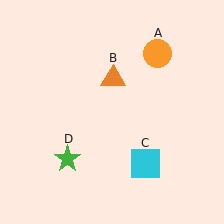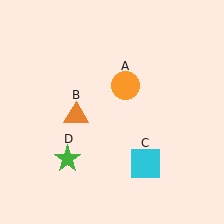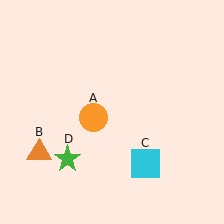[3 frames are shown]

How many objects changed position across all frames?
2 objects changed position: orange circle (object A), orange triangle (object B).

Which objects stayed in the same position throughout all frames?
Cyan square (object C) and green star (object D) remained stationary.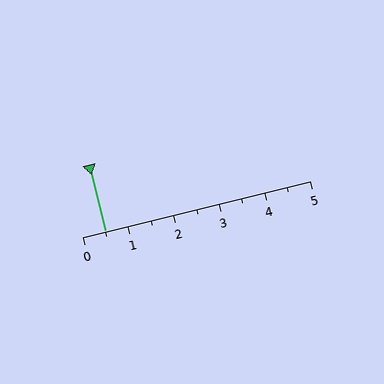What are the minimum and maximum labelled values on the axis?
The axis runs from 0 to 5.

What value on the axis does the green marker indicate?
The marker indicates approximately 0.5.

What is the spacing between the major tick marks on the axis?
The major ticks are spaced 1 apart.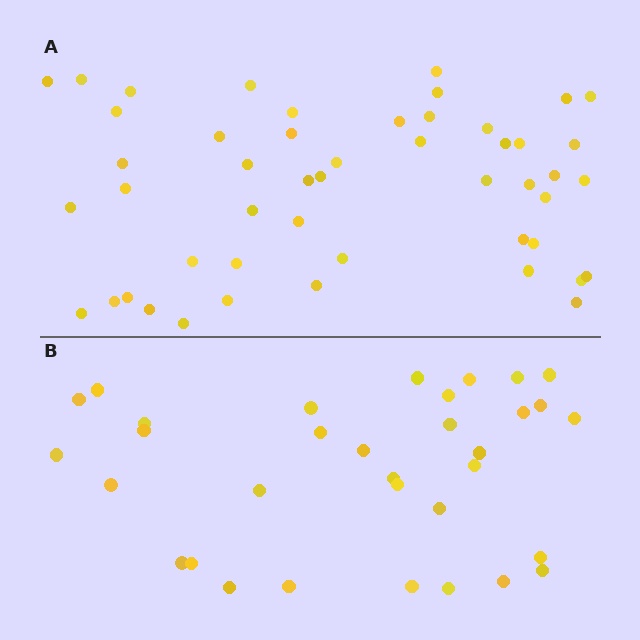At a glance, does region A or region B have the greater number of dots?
Region A (the top region) has more dots.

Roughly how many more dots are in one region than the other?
Region A has approximately 15 more dots than region B.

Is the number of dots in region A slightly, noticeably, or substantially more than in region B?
Region A has substantially more. The ratio is roughly 1.5 to 1.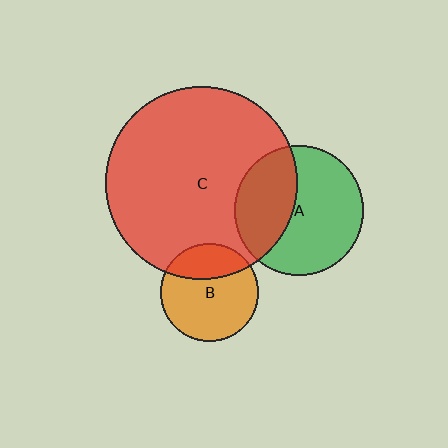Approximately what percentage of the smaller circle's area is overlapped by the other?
Approximately 40%.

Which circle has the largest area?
Circle C (red).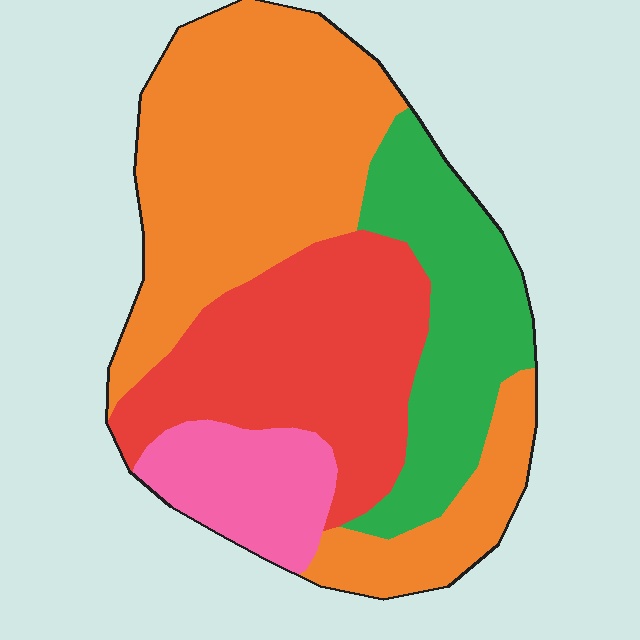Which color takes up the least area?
Pink, at roughly 10%.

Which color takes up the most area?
Orange, at roughly 45%.